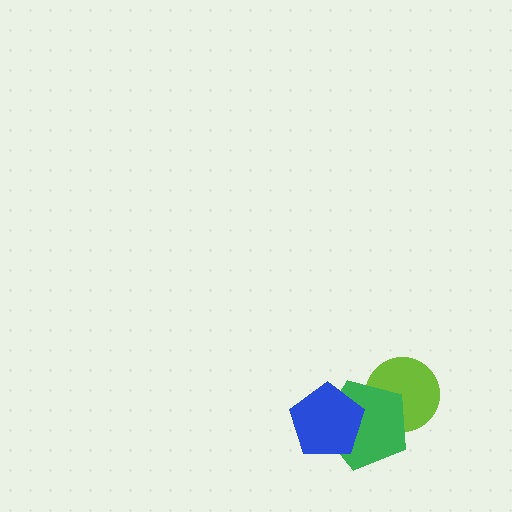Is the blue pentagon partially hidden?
No, no other shape covers it.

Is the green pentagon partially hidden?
Yes, it is partially covered by another shape.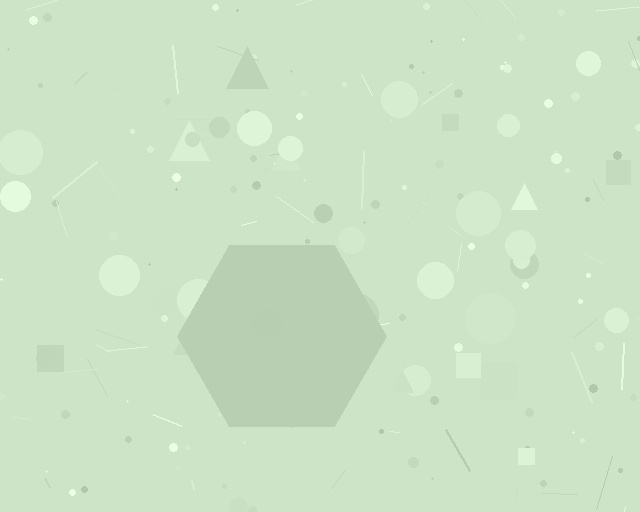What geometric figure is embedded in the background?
A hexagon is embedded in the background.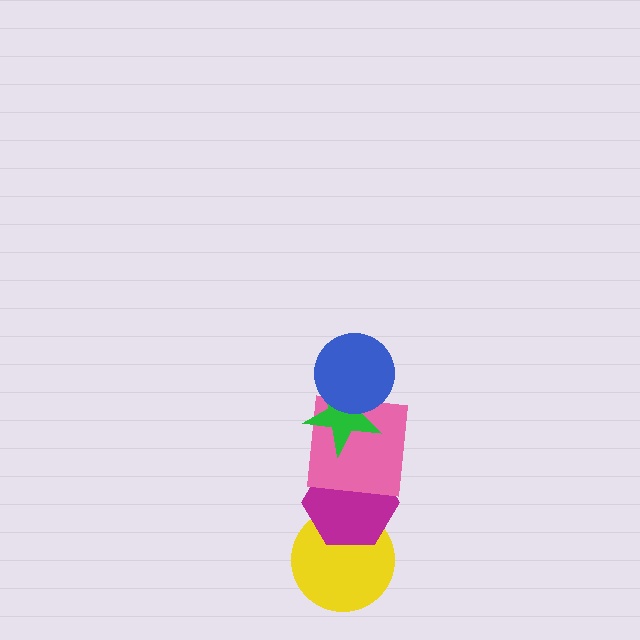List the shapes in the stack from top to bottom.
From top to bottom: the blue circle, the green star, the pink square, the magenta hexagon, the yellow circle.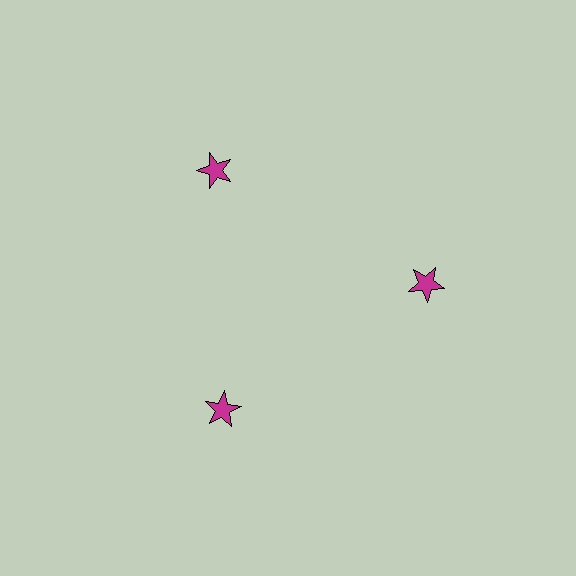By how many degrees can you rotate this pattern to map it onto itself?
The pattern maps onto itself every 120 degrees of rotation.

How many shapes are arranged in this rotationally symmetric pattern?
There are 3 shapes, arranged in 3 groups of 1.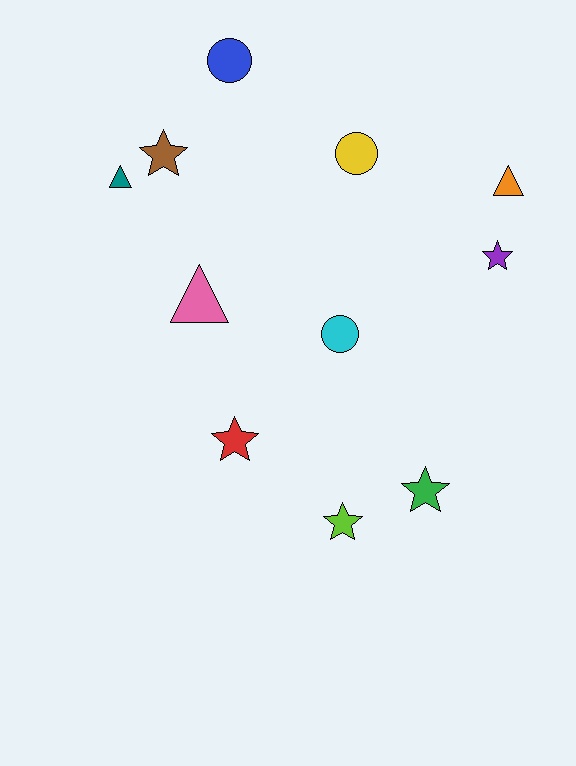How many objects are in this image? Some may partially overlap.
There are 11 objects.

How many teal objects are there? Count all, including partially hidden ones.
There is 1 teal object.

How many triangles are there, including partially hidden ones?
There are 3 triangles.